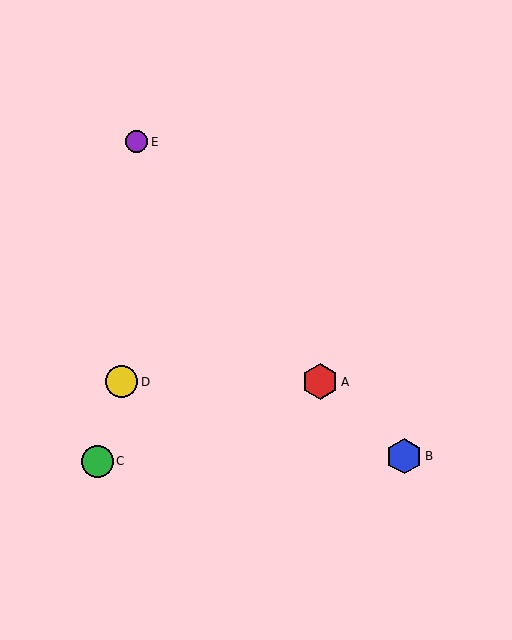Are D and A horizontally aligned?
Yes, both are at y≈382.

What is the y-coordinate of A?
Object A is at y≈382.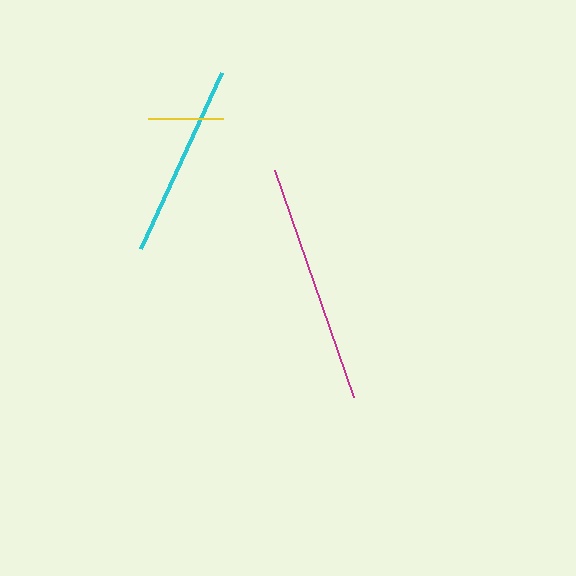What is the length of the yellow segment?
The yellow segment is approximately 75 pixels long.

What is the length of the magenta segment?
The magenta segment is approximately 240 pixels long.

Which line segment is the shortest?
The yellow line is the shortest at approximately 75 pixels.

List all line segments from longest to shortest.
From longest to shortest: magenta, cyan, yellow.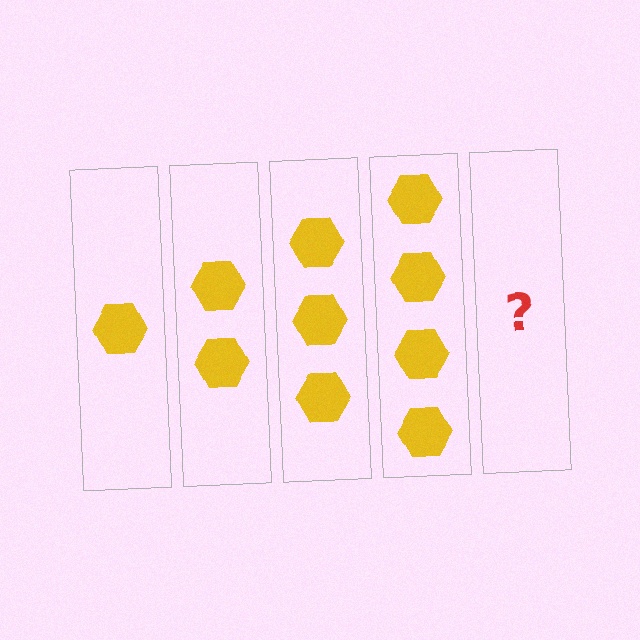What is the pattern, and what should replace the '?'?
The pattern is that each step adds one more hexagon. The '?' should be 5 hexagons.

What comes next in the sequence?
The next element should be 5 hexagons.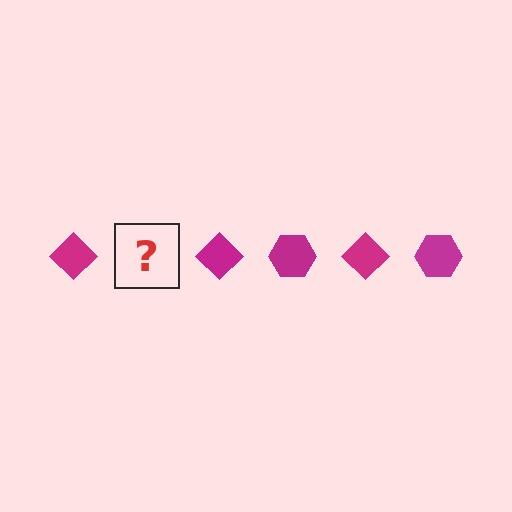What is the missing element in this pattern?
The missing element is a magenta hexagon.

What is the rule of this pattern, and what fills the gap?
The rule is that the pattern cycles through diamond, hexagon shapes in magenta. The gap should be filled with a magenta hexagon.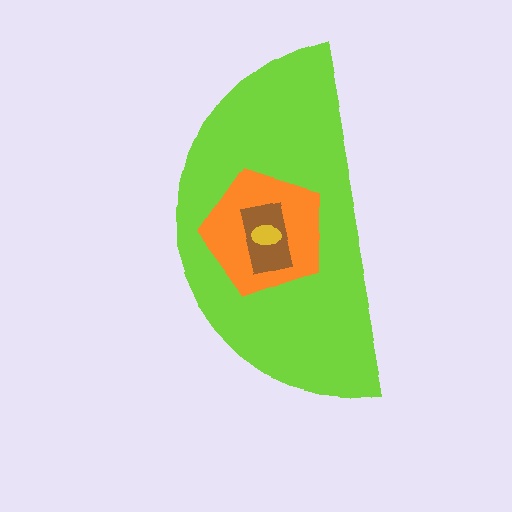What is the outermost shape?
The lime semicircle.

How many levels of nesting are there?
4.